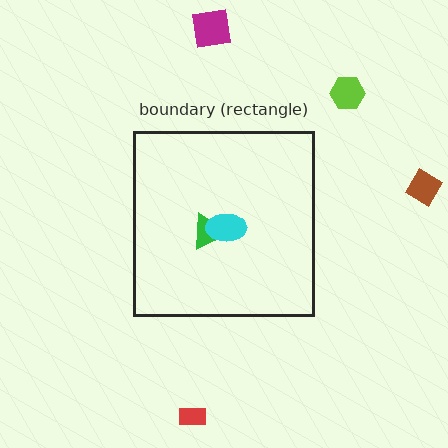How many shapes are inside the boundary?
2 inside, 4 outside.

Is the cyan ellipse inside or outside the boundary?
Inside.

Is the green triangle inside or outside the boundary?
Inside.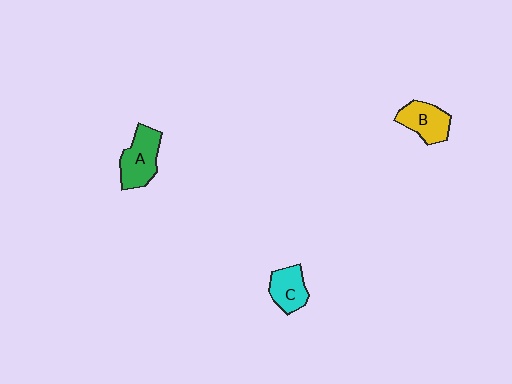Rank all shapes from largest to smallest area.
From largest to smallest: A (green), B (yellow), C (cyan).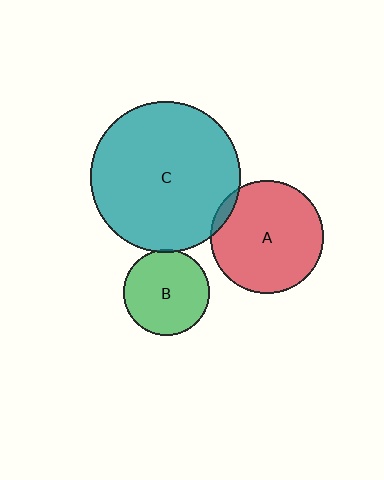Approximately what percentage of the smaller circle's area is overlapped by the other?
Approximately 5%.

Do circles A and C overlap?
Yes.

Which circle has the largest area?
Circle C (teal).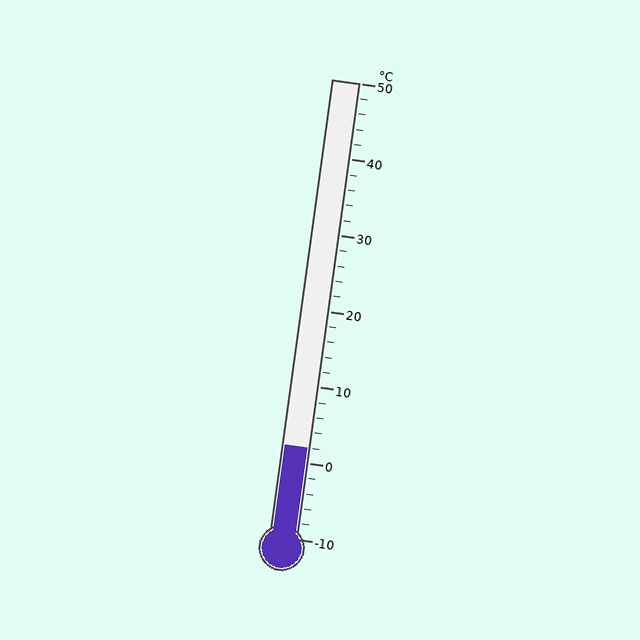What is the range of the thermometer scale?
The thermometer scale ranges from -10°C to 50°C.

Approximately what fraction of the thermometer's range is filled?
The thermometer is filled to approximately 20% of its range.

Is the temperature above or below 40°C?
The temperature is below 40°C.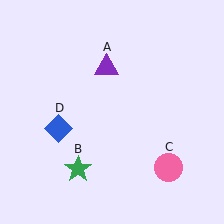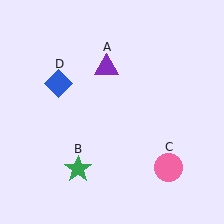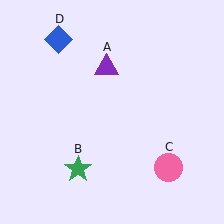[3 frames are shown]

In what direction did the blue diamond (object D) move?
The blue diamond (object D) moved up.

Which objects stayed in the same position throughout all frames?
Purple triangle (object A) and green star (object B) and pink circle (object C) remained stationary.